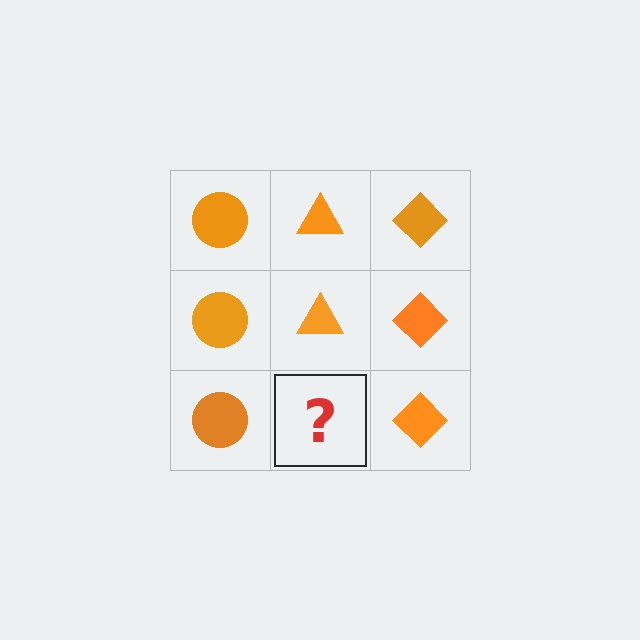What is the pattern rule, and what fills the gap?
The rule is that each column has a consistent shape. The gap should be filled with an orange triangle.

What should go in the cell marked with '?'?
The missing cell should contain an orange triangle.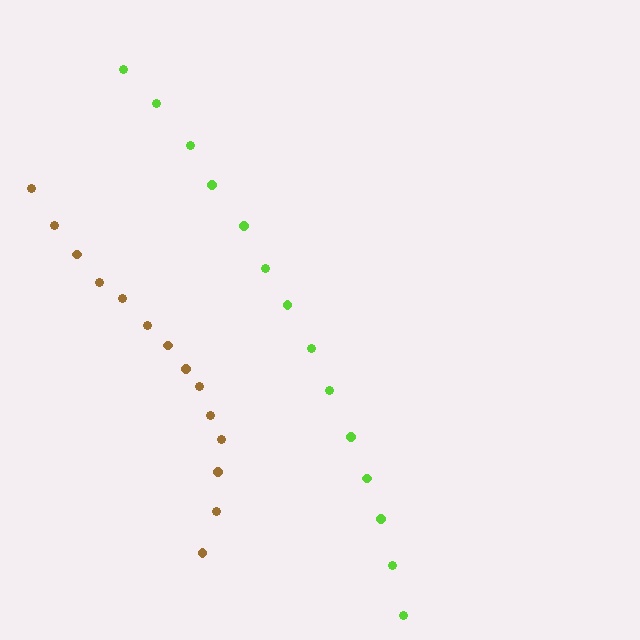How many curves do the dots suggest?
There are 2 distinct paths.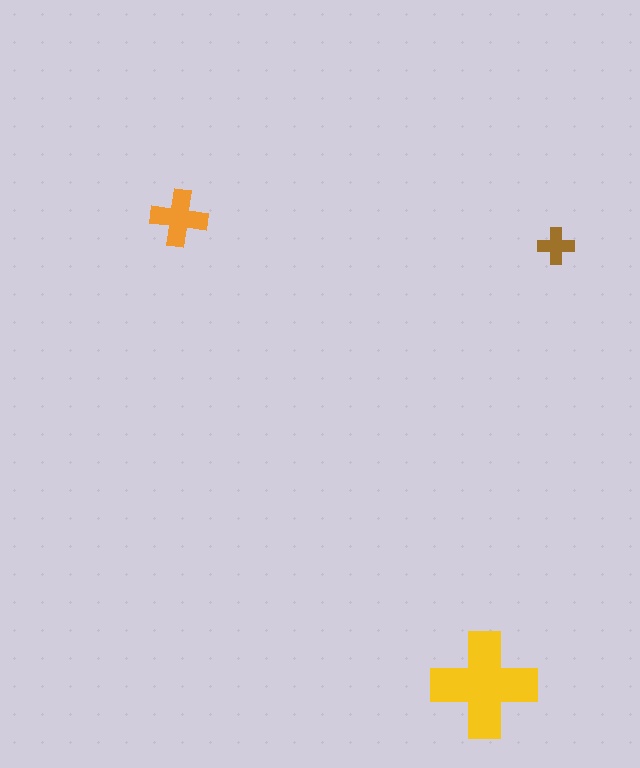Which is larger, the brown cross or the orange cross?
The orange one.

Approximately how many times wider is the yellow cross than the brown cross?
About 3 times wider.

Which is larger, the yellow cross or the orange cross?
The yellow one.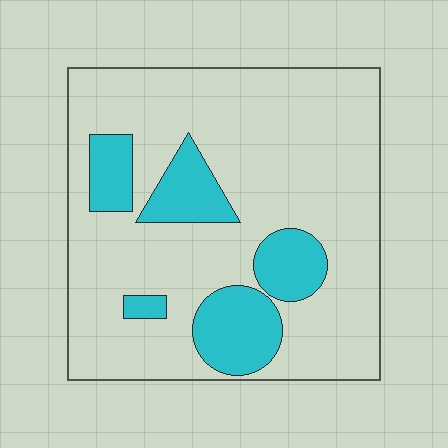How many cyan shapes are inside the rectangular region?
5.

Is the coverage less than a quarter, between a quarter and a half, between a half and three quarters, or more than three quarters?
Less than a quarter.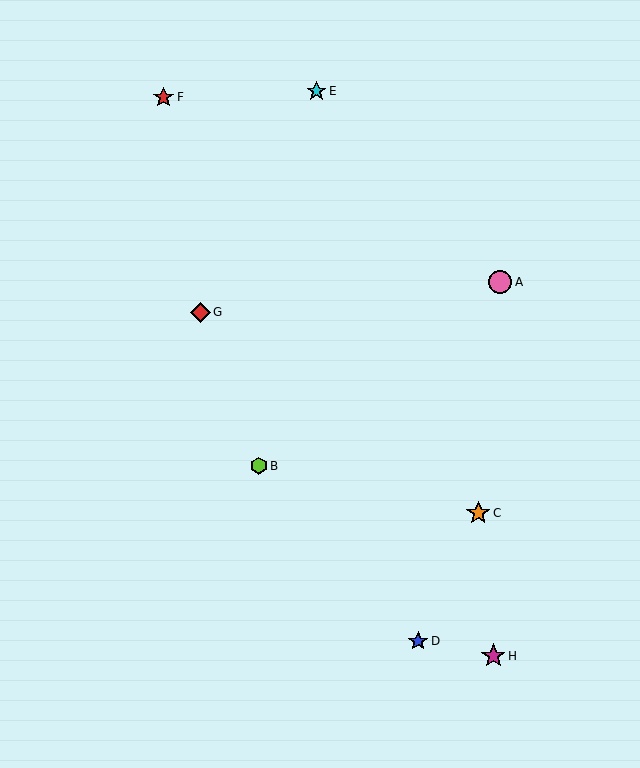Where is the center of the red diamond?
The center of the red diamond is at (200, 312).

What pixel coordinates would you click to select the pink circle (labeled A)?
Click at (500, 282) to select the pink circle A.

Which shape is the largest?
The magenta star (labeled H) is the largest.